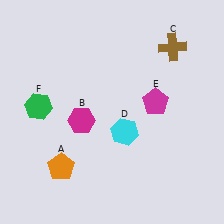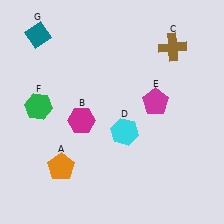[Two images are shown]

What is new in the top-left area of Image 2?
A teal diamond (G) was added in the top-left area of Image 2.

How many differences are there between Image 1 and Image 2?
There is 1 difference between the two images.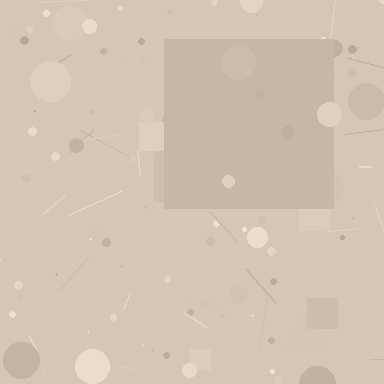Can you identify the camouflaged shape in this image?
The camouflaged shape is a square.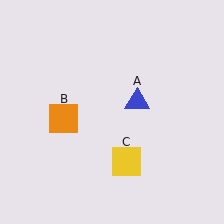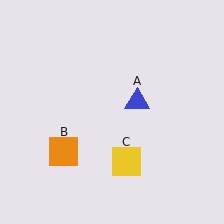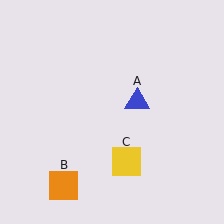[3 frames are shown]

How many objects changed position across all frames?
1 object changed position: orange square (object B).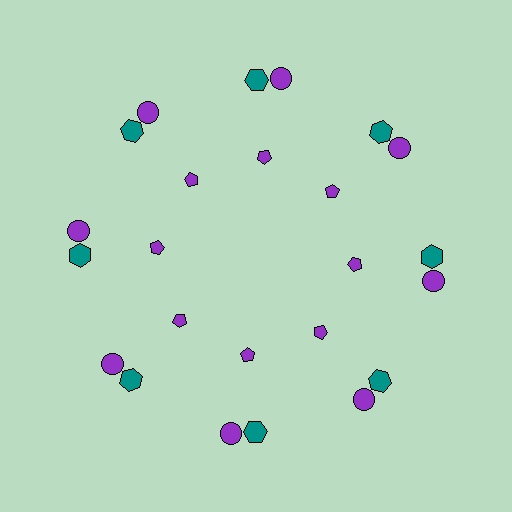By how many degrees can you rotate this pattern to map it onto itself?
The pattern maps onto itself every 45 degrees of rotation.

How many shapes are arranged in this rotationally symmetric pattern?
There are 24 shapes, arranged in 8 groups of 3.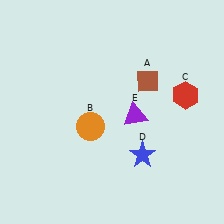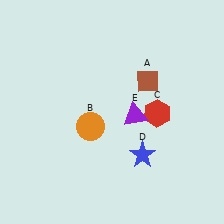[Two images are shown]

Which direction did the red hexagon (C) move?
The red hexagon (C) moved left.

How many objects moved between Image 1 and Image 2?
1 object moved between the two images.